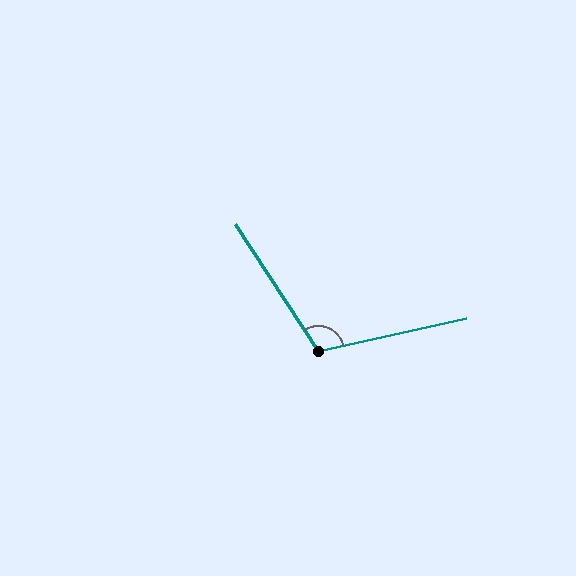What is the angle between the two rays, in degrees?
Approximately 111 degrees.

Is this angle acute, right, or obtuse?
It is obtuse.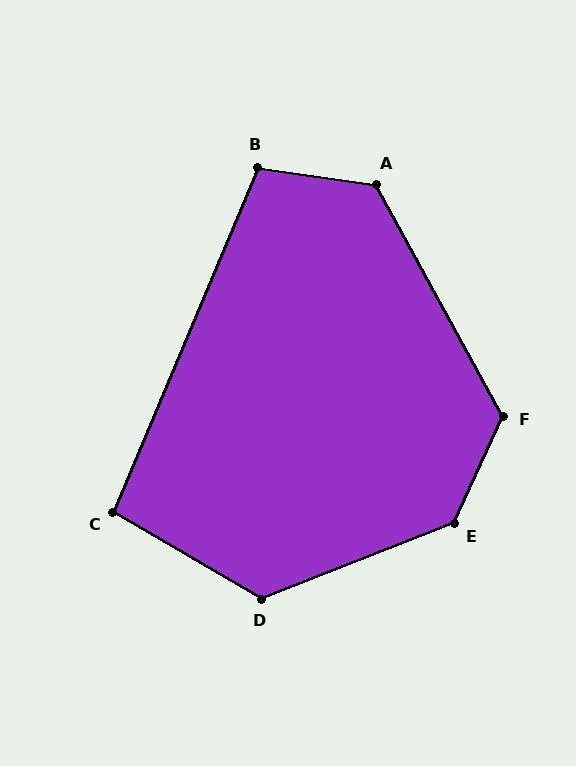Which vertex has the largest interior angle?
E, at approximately 136 degrees.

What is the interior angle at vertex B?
Approximately 105 degrees (obtuse).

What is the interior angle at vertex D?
Approximately 128 degrees (obtuse).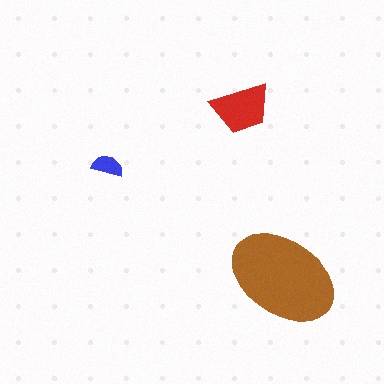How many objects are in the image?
There are 3 objects in the image.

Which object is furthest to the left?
The blue semicircle is leftmost.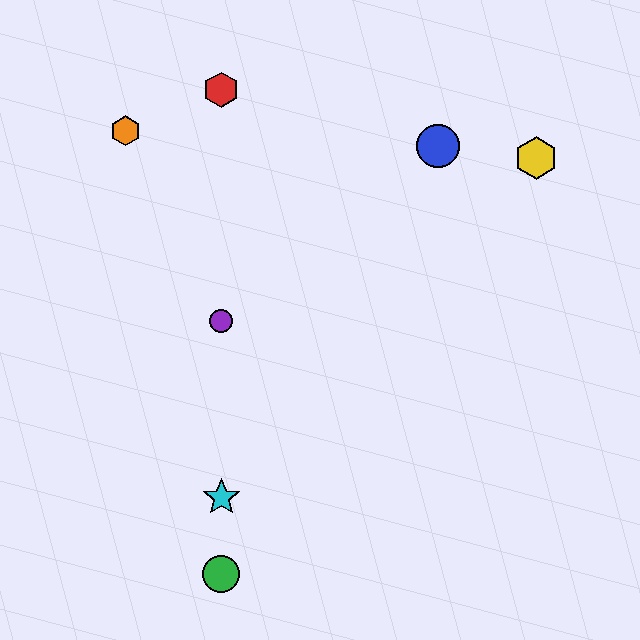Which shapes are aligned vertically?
The red hexagon, the green circle, the purple circle, the cyan star are aligned vertically.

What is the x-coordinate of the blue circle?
The blue circle is at x≈438.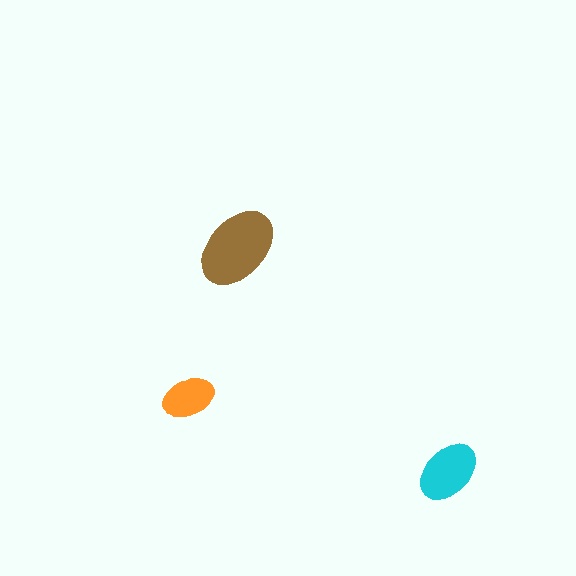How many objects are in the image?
There are 3 objects in the image.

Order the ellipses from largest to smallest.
the brown one, the cyan one, the orange one.